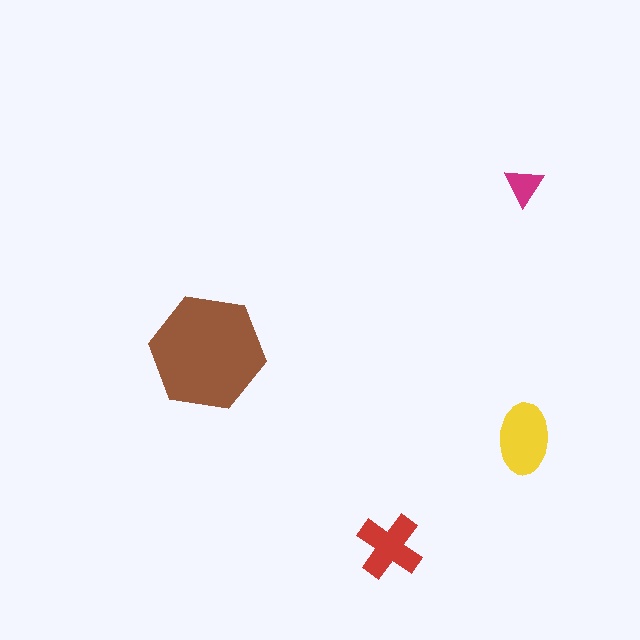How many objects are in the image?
There are 4 objects in the image.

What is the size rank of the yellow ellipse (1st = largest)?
2nd.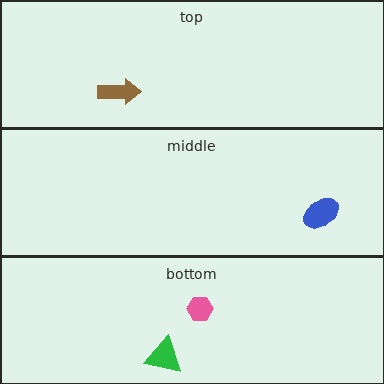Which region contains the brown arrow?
The top region.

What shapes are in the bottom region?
The pink hexagon, the green triangle.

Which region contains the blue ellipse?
The middle region.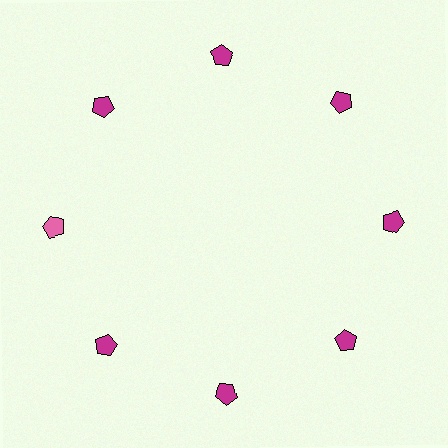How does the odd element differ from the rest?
It has a different color: pink instead of magenta.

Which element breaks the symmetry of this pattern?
The pink pentagon at roughly the 9 o'clock position breaks the symmetry. All other shapes are magenta pentagons.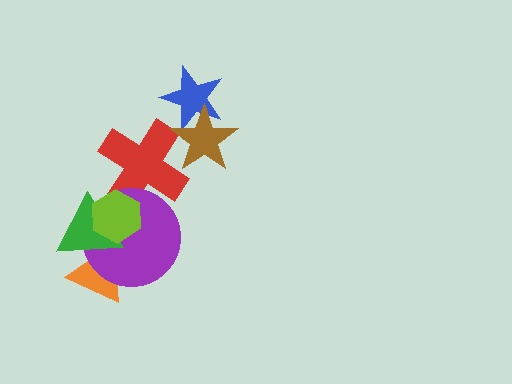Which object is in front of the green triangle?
The lime hexagon is in front of the green triangle.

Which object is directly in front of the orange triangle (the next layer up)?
The purple circle is directly in front of the orange triangle.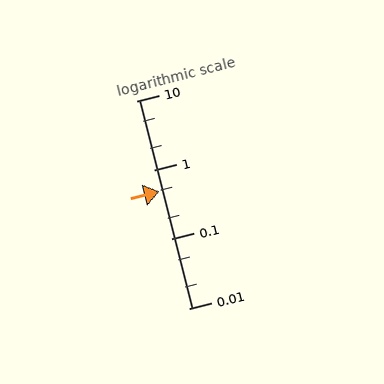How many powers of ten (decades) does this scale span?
The scale spans 3 decades, from 0.01 to 10.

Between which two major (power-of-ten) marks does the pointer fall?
The pointer is between 0.1 and 1.